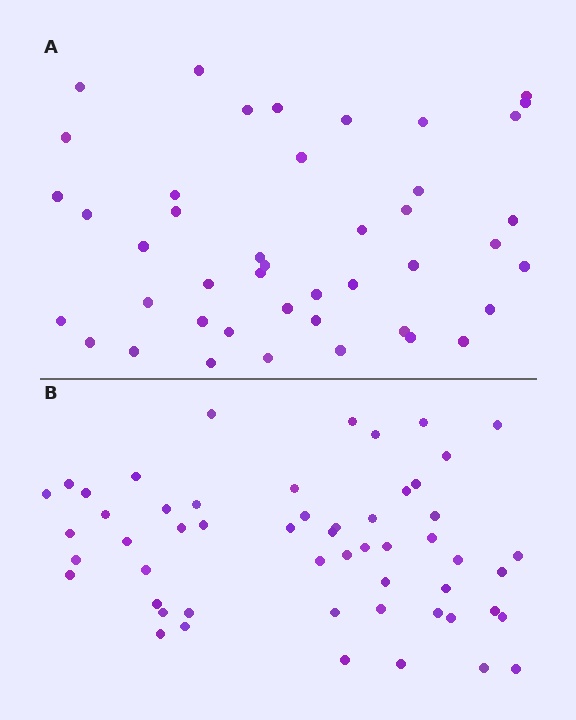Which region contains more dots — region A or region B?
Region B (the bottom region) has more dots.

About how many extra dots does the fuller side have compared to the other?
Region B has roughly 10 or so more dots than region A.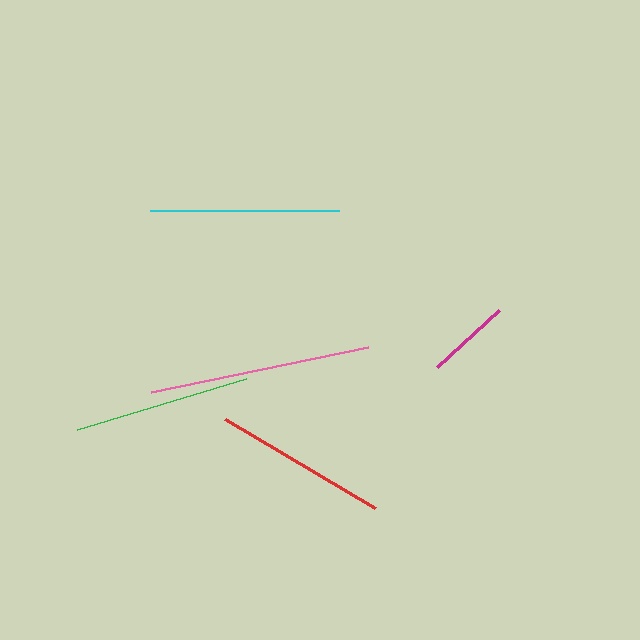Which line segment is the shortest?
The magenta line is the shortest at approximately 85 pixels.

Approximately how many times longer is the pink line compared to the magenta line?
The pink line is approximately 2.6 times the length of the magenta line.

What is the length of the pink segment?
The pink segment is approximately 221 pixels long.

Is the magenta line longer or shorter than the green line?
The green line is longer than the magenta line.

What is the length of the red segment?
The red segment is approximately 174 pixels long.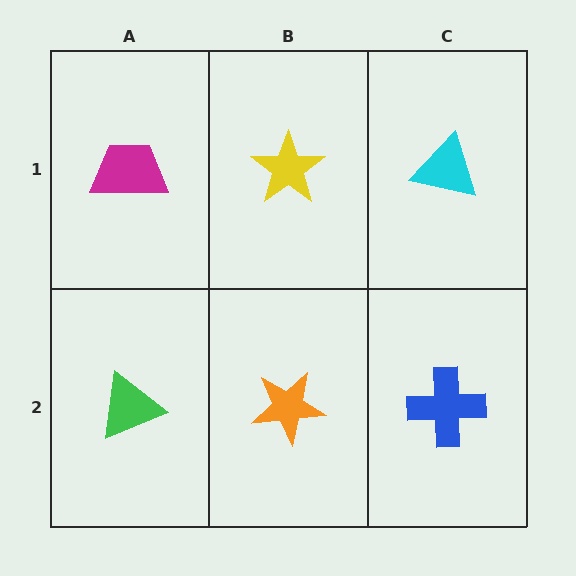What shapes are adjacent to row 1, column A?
A green triangle (row 2, column A), a yellow star (row 1, column B).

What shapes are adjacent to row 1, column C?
A blue cross (row 2, column C), a yellow star (row 1, column B).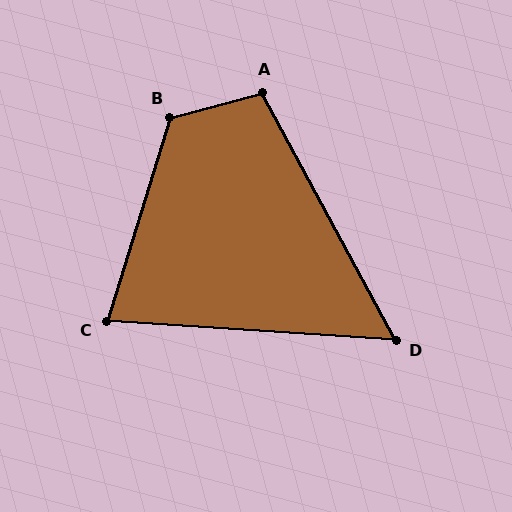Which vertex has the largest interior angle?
B, at approximately 122 degrees.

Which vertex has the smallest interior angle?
D, at approximately 58 degrees.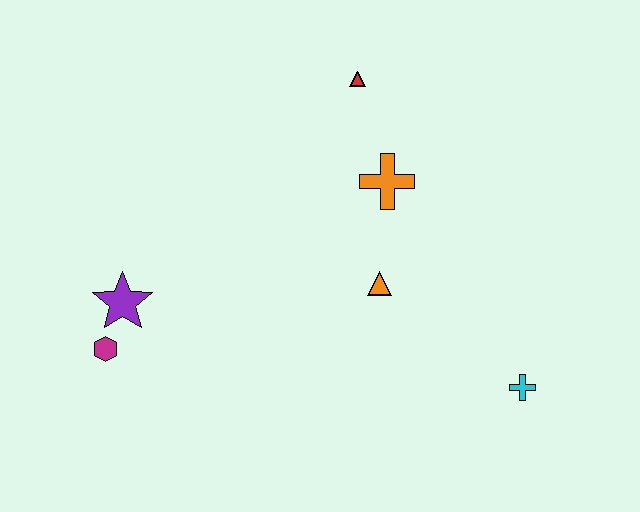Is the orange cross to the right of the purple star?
Yes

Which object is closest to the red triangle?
The orange cross is closest to the red triangle.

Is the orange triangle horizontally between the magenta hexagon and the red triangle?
No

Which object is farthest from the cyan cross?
The magenta hexagon is farthest from the cyan cross.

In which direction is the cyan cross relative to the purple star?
The cyan cross is to the right of the purple star.